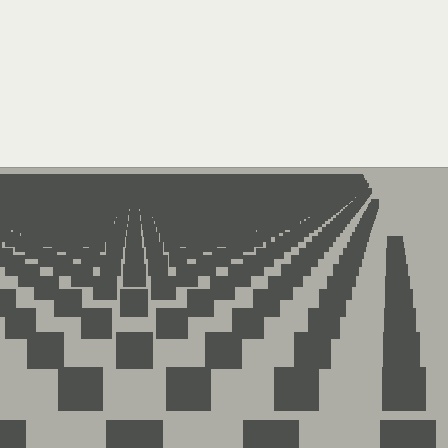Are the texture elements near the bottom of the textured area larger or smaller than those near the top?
Larger. Near the bottom, elements are closer to the viewer and appear at a bigger on-screen size.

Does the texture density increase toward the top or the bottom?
Density increases toward the top.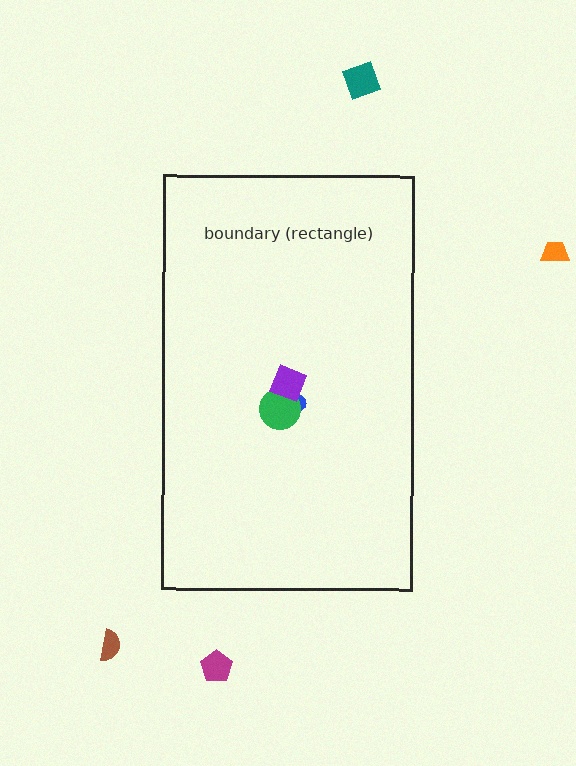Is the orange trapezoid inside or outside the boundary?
Outside.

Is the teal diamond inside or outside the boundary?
Outside.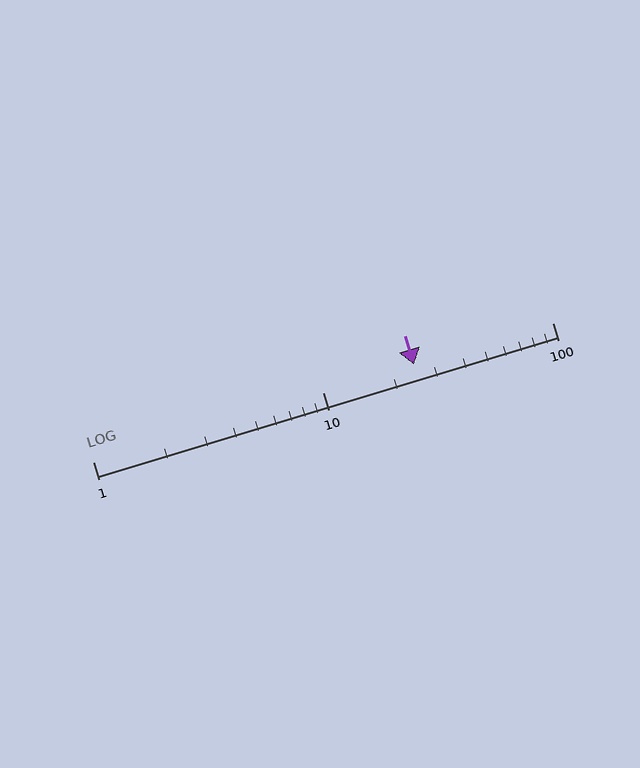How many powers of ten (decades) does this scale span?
The scale spans 2 decades, from 1 to 100.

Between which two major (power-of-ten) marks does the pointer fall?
The pointer is between 10 and 100.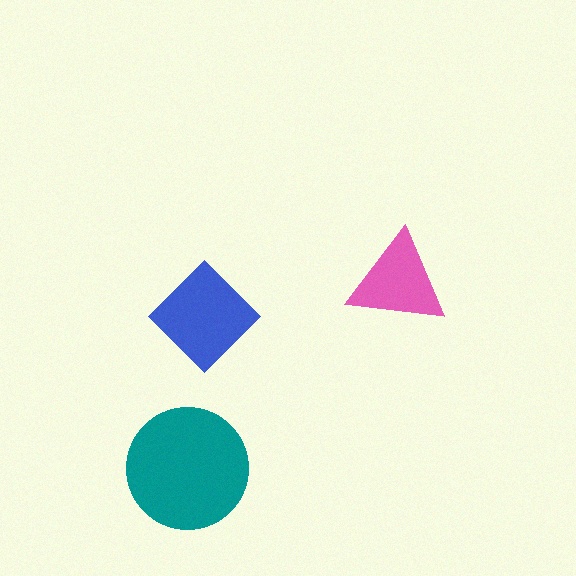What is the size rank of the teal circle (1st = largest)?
1st.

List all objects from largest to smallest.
The teal circle, the blue diamond, the pink triangle.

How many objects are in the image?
There are 3 objects in the image.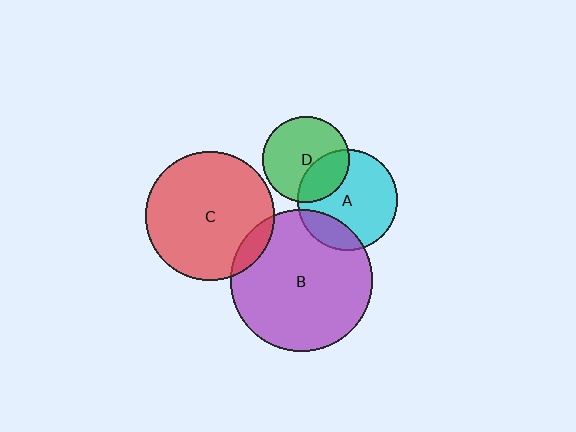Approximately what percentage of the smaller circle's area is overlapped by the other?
Approximately 10%.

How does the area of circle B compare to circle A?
Approximately 2.0 times.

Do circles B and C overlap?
Yes.